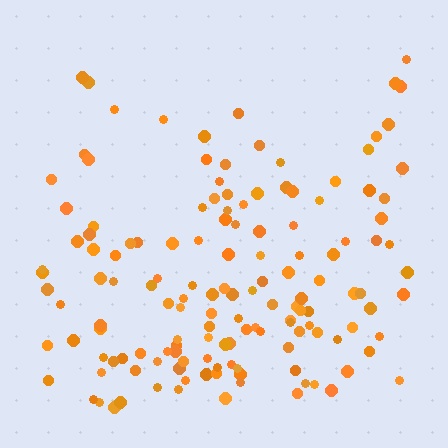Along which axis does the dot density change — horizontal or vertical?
Vertical.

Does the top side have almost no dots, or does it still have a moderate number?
Still a moderate number, just noticeably fewer than the bottom.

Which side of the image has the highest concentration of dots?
The bottom.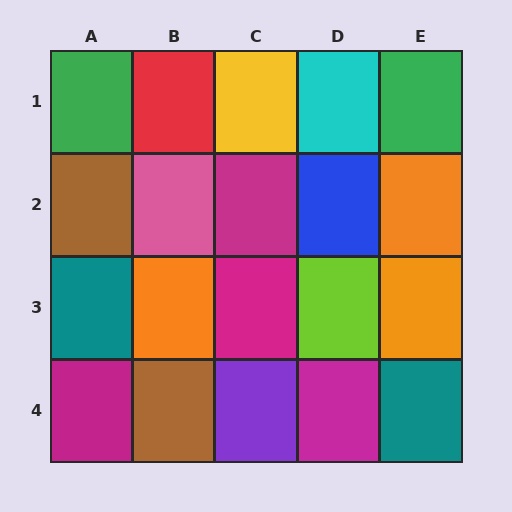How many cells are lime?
1 cell is lime.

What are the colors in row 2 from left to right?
Brown, pink, magenta, blue, orange.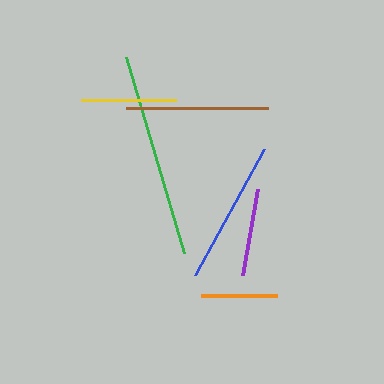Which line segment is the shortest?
The orange line is the shortest at approximately 75 pixels.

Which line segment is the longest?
The green line is the longest at approximately 204 pixels.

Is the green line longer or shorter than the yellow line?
The green line is longer than the yellow line.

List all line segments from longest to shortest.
From longest to shortest: green, blue, brown, yellow, purple, orange.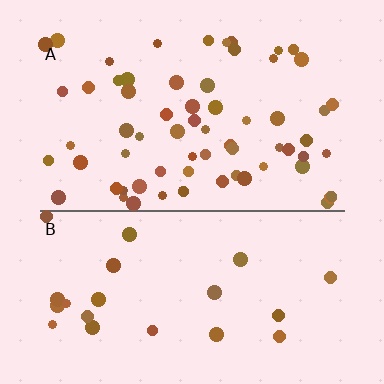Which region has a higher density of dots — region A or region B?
A (the top).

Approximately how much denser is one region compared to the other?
Approximately 2.9× — region A over region B.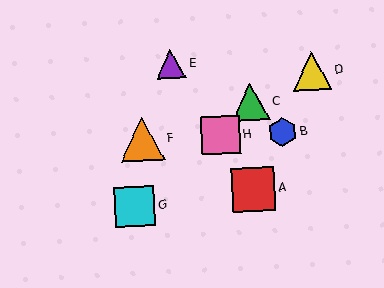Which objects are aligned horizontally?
Objects B, F, H are aligned horizontally.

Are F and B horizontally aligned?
Yes, both are at y≈139.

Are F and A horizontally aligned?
No, F is at y≈139 and A is at y≈189.